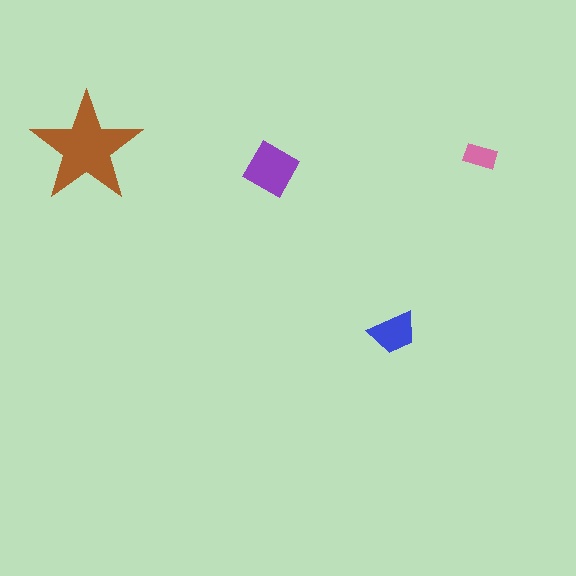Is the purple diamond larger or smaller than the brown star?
Smaller.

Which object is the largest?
The brown star.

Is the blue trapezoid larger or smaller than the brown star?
Smaller.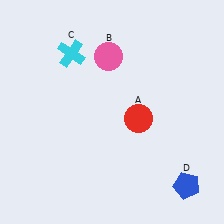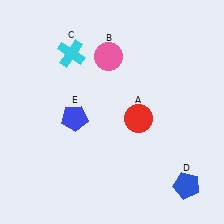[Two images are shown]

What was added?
A blue pentagon (E) was added in Image 2.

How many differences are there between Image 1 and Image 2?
There is 1 difference between the two images.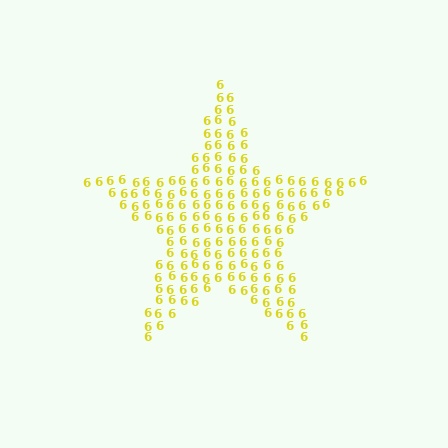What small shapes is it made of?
It is made of small digit 6's.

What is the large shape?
The large shape is a star.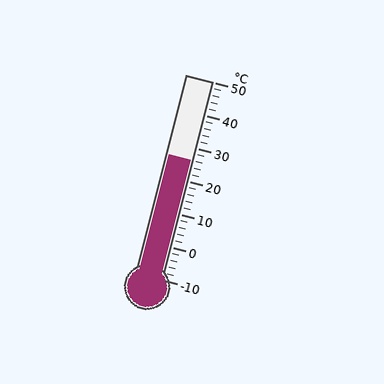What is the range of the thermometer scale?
The thermometer scale ranges from -10°C to 50°C.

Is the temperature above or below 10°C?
The temperature is above 10°C.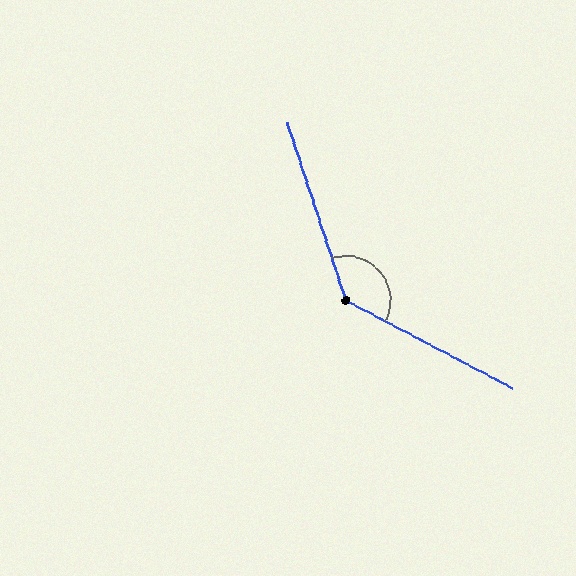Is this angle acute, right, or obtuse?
It is obtuse.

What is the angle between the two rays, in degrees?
Approximately 136 degrees.